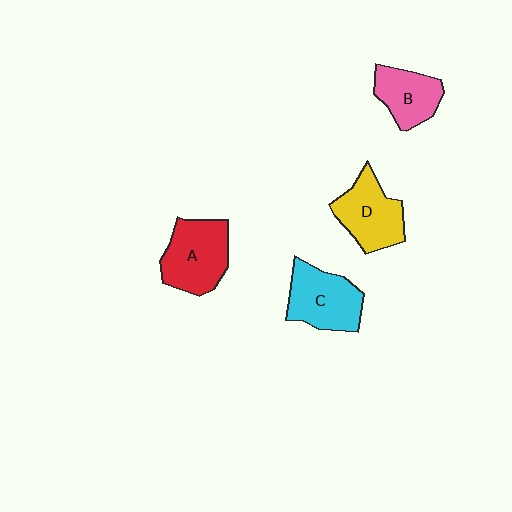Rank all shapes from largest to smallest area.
From largest to smallest: A (red), C (cyan), D (yellow), B (pink).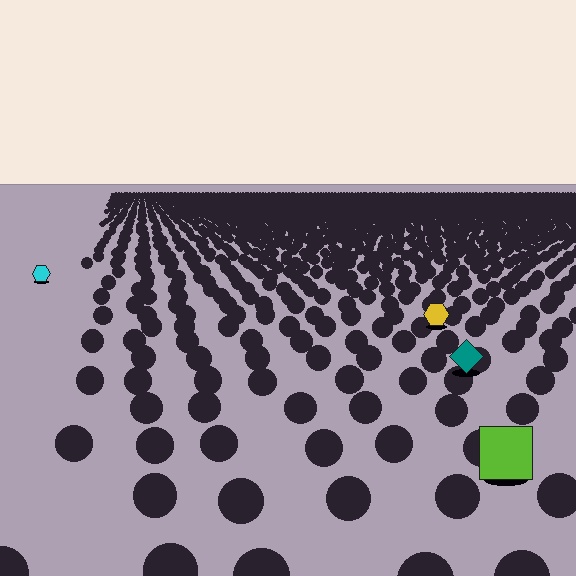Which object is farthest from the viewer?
The cyan hexagon is farthest from the viewer. It appears smaller and the ground texture around it is denser.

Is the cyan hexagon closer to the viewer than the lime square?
No. The lime square is closer — you can tell from the texture gradient: the ground texture is coarser near it.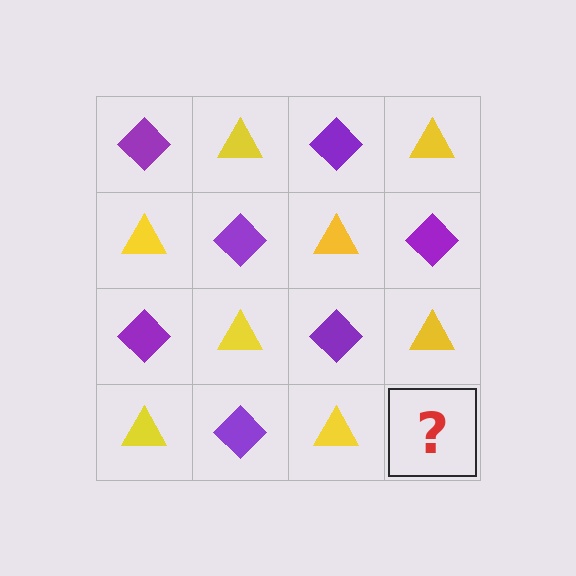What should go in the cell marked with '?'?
The missing cell should contain a purple diamond.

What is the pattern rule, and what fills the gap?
The rule is that it alternates purple diamond and yellow triangle in a checkerboard pattern. The gap should be filled with a purple diamond.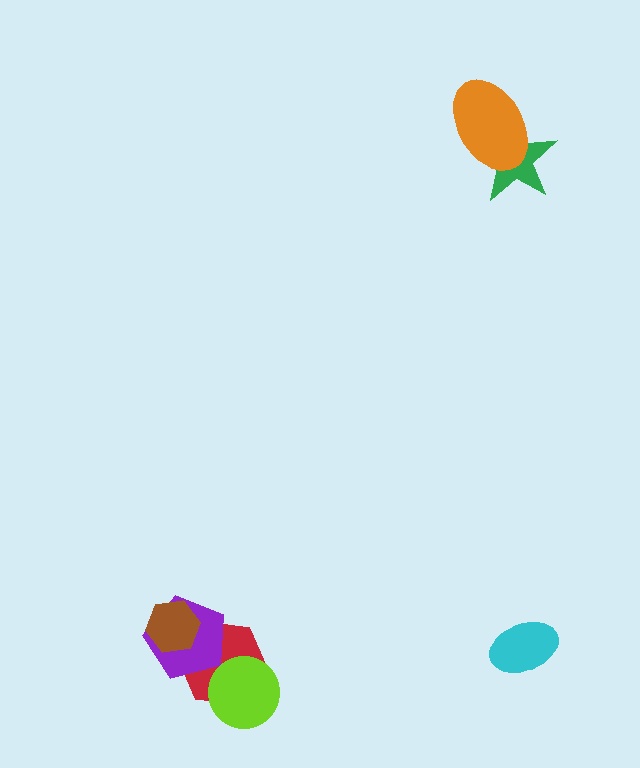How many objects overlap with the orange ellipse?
1 object overlaps with the orange ellipse.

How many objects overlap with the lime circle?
1 object overlaps with the lime circle.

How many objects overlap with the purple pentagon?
2 objects overlap with the purple pentagon.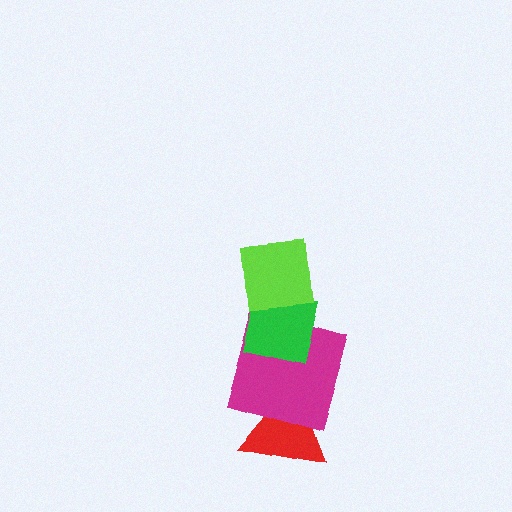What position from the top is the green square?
The green square is 2nd from the top.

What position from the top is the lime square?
The lime square is 1st from the top.